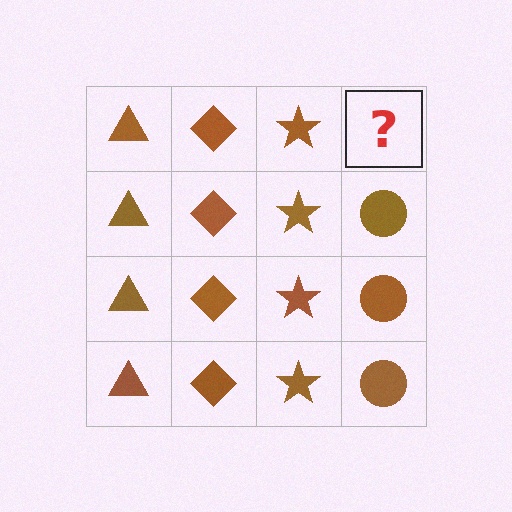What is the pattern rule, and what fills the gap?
The rule is that each column has a consistent shape. The gap should be filled with a brown circle.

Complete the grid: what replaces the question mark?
The question mark should be replaced with a brown circle.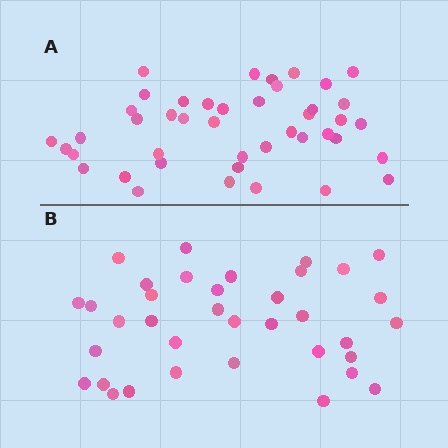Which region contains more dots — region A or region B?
Region A (the top region) has more dots.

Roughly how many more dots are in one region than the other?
Region A has roughly 8 or so more dots than region B.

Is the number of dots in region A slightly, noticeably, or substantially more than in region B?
Region A has only slightly more — the two regions are fairly close. The ratio is roughly 1.2 to 1.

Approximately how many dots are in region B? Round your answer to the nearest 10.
About 40 dots. (The exact count is 36, which rounds to 40.)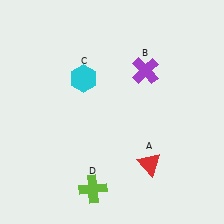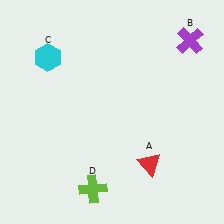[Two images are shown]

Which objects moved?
The objects that moved are: the purple cross (B), the cyan hexagon (C).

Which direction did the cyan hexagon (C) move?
The cyan hexagon (C) moved left.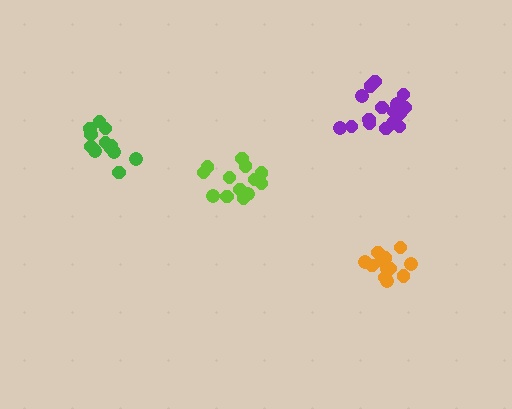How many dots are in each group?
Group 1: 14 dots, Group 2: 13 dots, Group 3: 16 dots, Group 4: 13 dots (56 total).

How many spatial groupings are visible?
There are 4 spatial groupings.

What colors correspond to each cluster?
The clusters are colored: lime, orange, purple, green.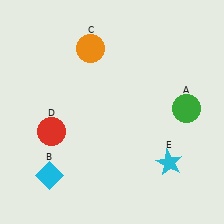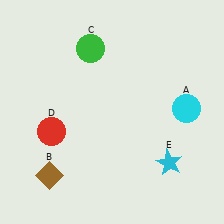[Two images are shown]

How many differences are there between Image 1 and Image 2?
There are 3 differences between the two images.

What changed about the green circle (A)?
In Image 1, A is green. In Image 2, it changed to cyan.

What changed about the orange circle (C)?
In Image 1, C is orange. In Image 2, it changed to green.